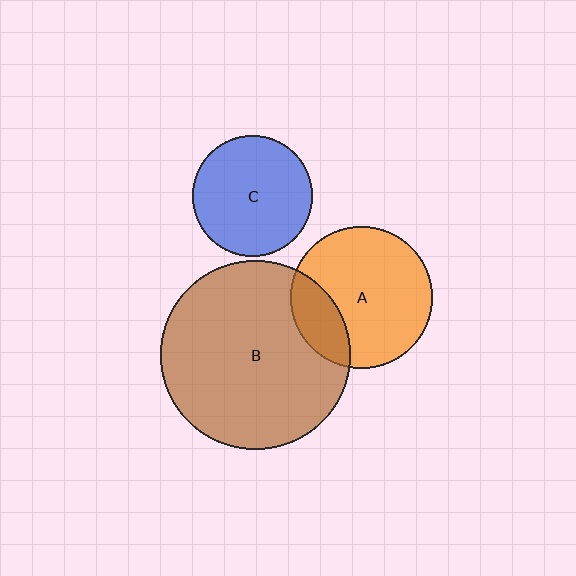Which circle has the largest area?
Circle B (brown).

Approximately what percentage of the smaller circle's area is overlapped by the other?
Approximately 20%.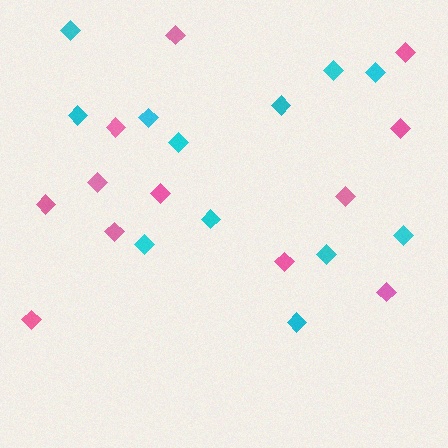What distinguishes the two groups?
There are 2 groups: one group of pink diamonds (12) and one group of cyan diamonds (12).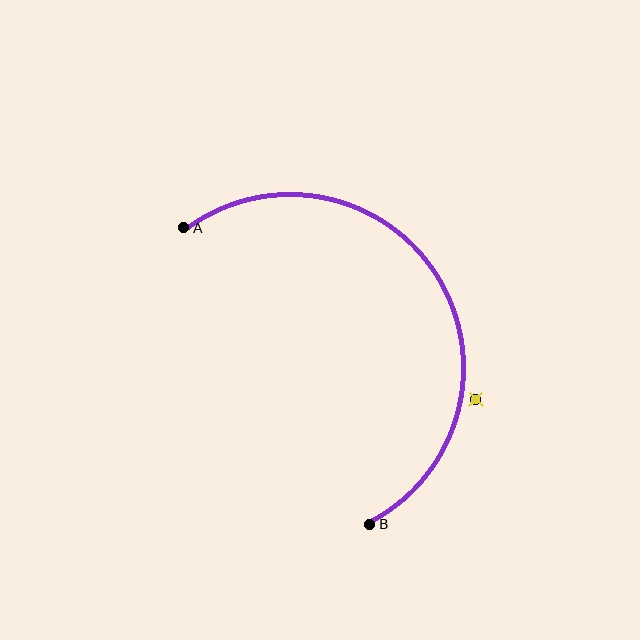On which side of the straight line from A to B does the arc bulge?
The arc bulges to the right of the straight line connecting A and B.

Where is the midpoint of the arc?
The arc midpoint is the point on the curve farthest from the straight line joining A and B. It sits to the right of that line.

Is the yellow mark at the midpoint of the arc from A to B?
No — the yellow mark does not lie on the arc at all. It sits slightly outside the curve.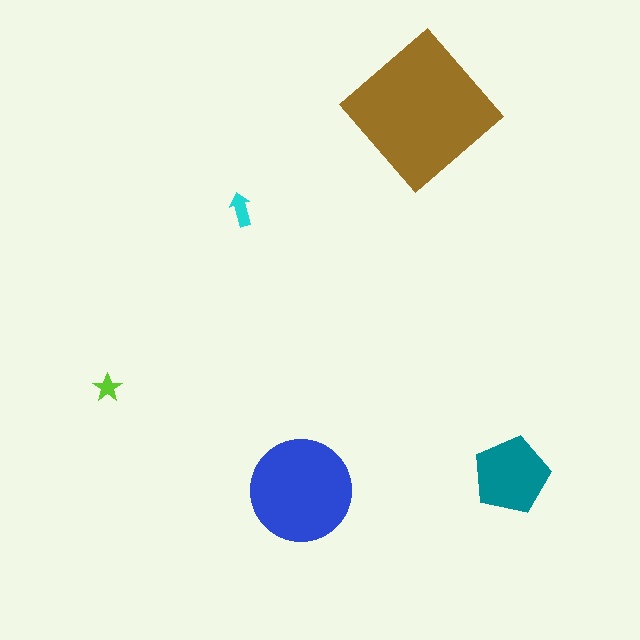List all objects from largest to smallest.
The brown diamond, the blue circle, the teal pentagon, the cyan arrow, the lime star.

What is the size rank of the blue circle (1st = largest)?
2nd.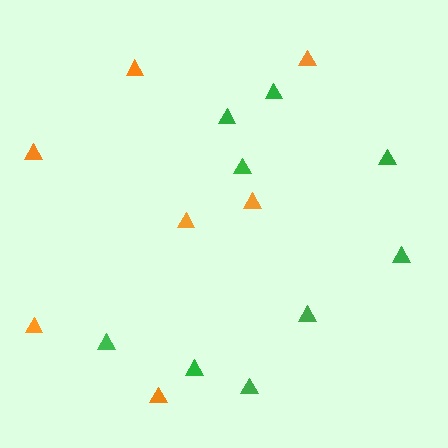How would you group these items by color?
There are 2 groups: one group of orange triangles (7) and one group of green triangles (9).